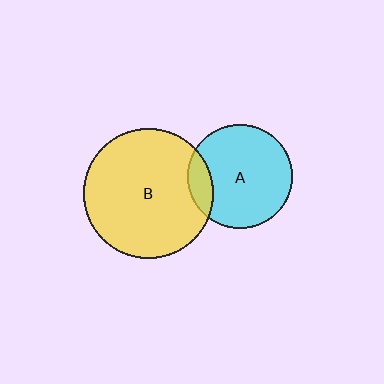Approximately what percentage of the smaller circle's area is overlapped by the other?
Approximately 15%.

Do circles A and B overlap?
Yes.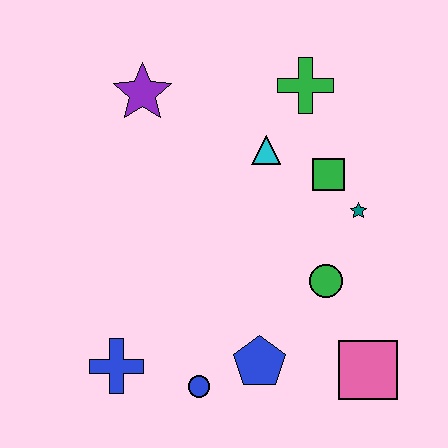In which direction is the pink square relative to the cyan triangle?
The pink square is below the cyan triangle.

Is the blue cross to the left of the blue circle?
Yes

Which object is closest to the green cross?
The cyan triangle is closest to the green cross.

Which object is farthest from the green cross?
The blue cross is farthest from the green cross.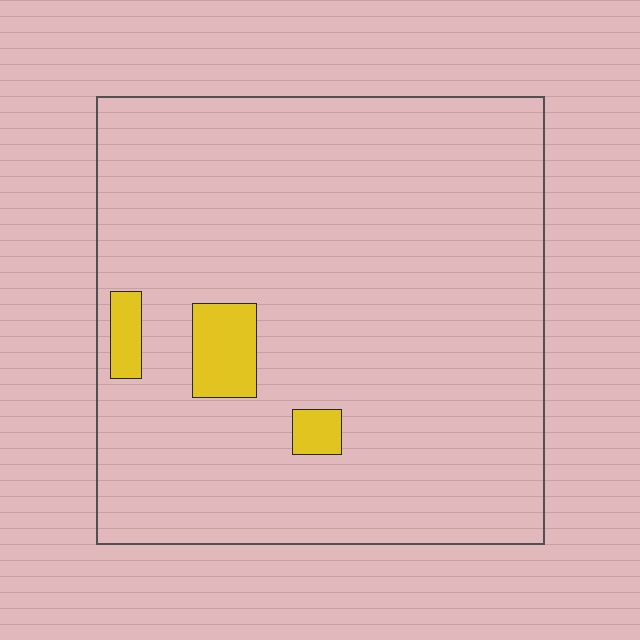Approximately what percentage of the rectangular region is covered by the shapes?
Approximately 5%.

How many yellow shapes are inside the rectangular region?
3.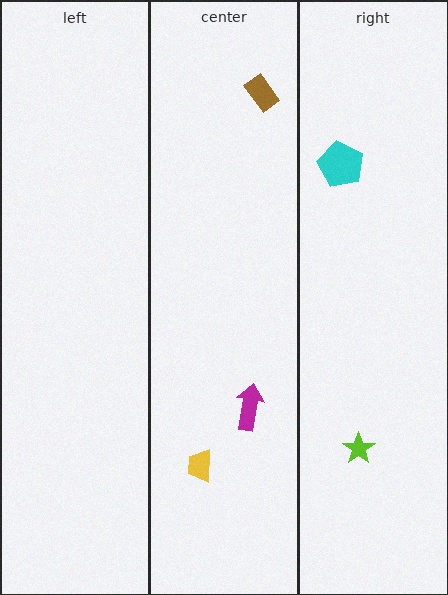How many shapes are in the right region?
2.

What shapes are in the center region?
The yellow trapezoid, the brown rectangle, the magenta arrow.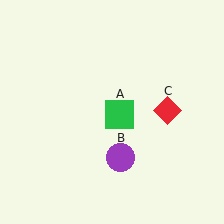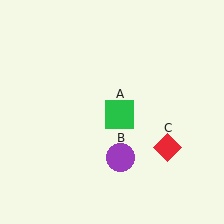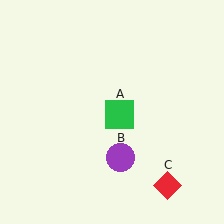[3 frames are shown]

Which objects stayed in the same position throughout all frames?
Green square (object A) and purple circle (object B) remained stationary.